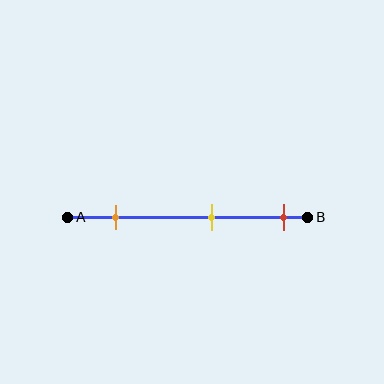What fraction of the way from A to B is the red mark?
The red mark is approximately 90% (0.9) of the way from A to B.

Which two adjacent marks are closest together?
The yellow and red marks are the closest adjacent pair.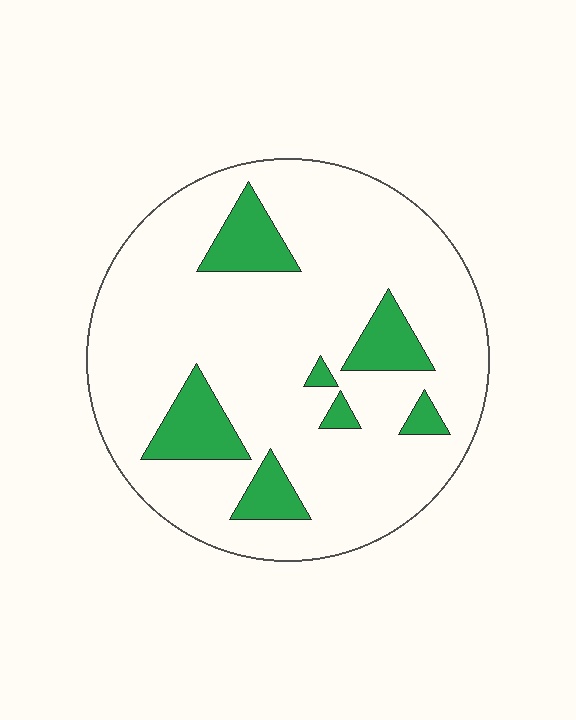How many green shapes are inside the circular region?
7.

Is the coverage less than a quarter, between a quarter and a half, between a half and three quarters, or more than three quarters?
Less than a quarter.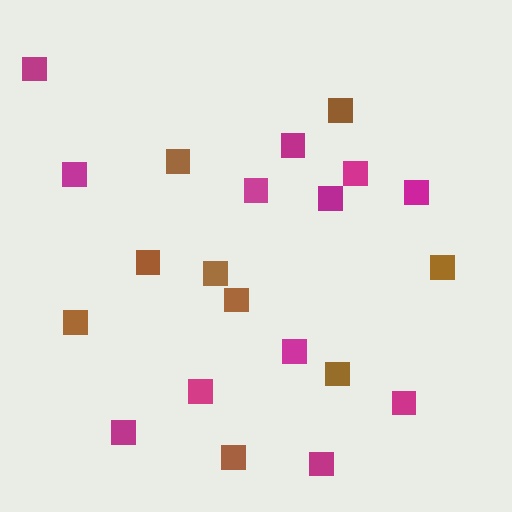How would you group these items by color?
There are 2 groups: one group of brown squares (9) and one group of magenta squares (12).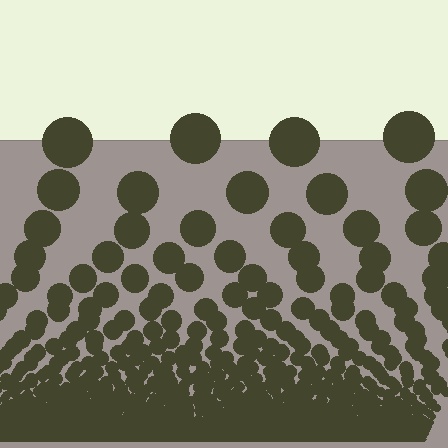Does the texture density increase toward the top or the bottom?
Density increases toward the bottom.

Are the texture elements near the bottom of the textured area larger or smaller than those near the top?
Smaller. The gradient is inverted — elements near the bottom are smaller and denser.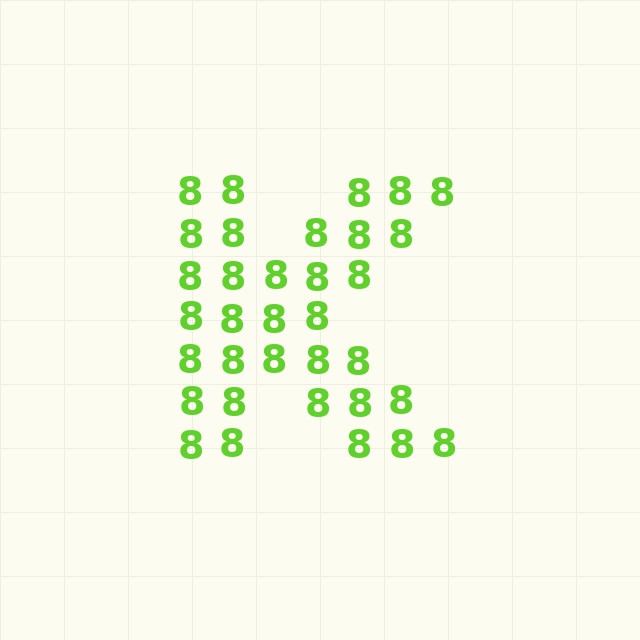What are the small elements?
The small elements are digit 8's.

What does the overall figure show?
The overall figure shows the letter K.